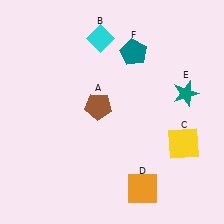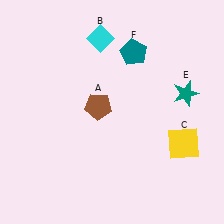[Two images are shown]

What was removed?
The orange square (D) was removed in Image 2.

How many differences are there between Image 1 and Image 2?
There is 1 difference between the two images.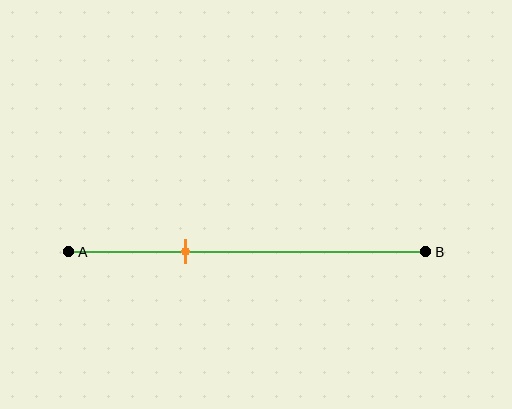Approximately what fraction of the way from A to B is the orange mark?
The orange mark is approximately 35% of the way from A to B.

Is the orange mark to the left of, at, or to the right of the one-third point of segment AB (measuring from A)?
The orange mark is approximately at the one-third point of segment AB.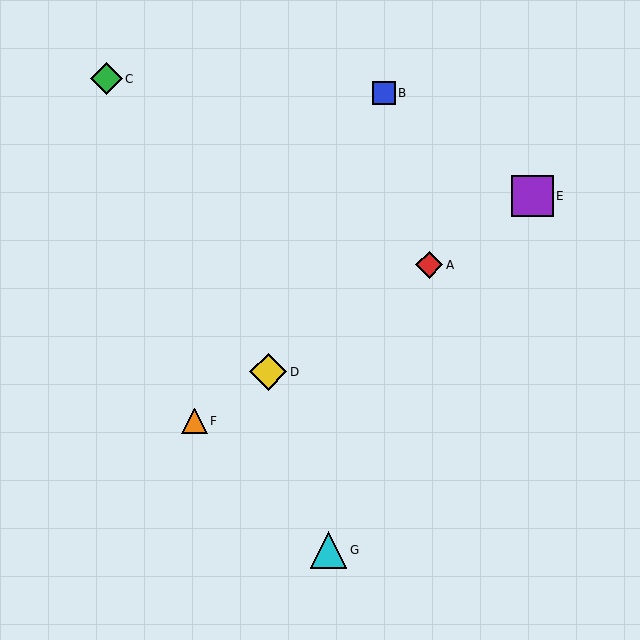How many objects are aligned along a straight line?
4 objects (A, D, E, F) are aligned along a straight line.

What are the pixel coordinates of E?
Object E is at (533, 196).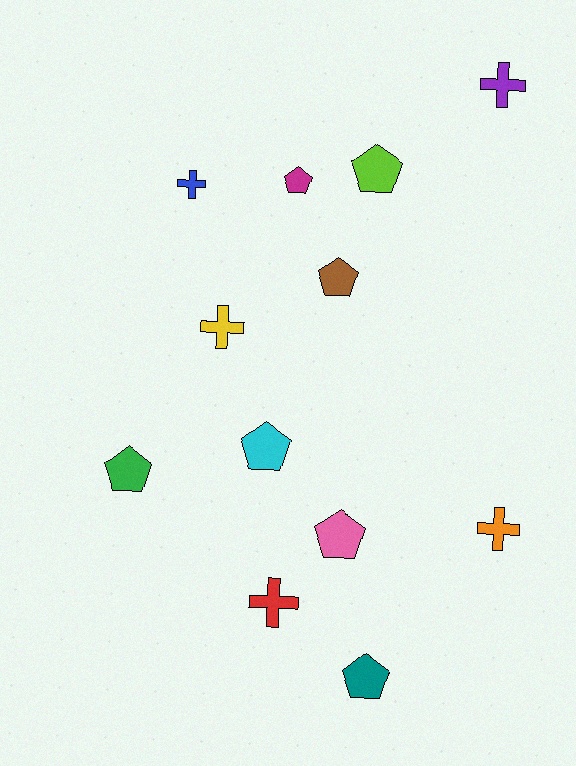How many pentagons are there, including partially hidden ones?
There are 7 pentagons.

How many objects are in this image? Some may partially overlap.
There are 12 objects.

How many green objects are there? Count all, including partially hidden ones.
There is 1 green object.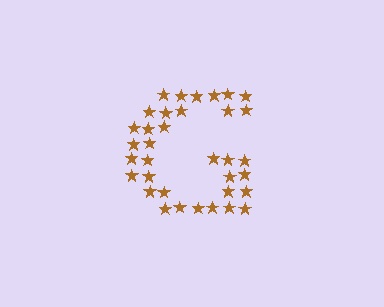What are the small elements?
The small elements are stars.